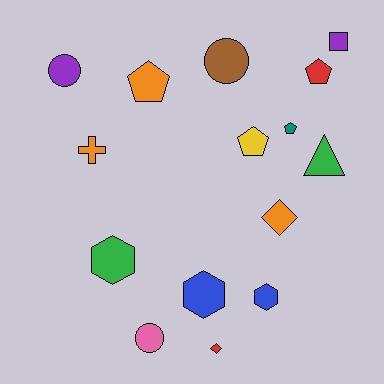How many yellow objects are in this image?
There is 1 yellow object.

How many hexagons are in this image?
There are 3 hexagons.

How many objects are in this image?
There are 15 objects.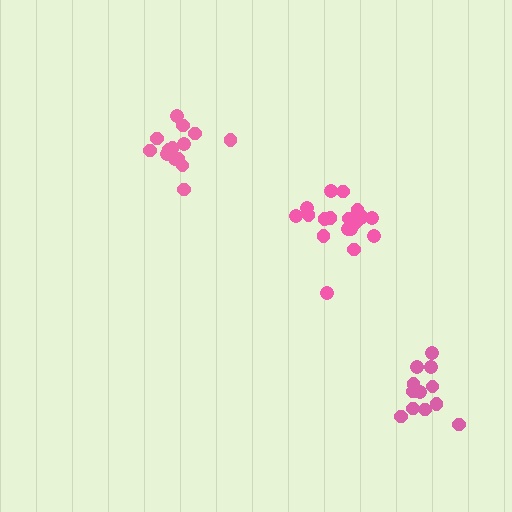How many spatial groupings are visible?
There are 3 spatial groupings.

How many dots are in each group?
Group 1: 14 dots, Group 2: 18 dots, Group 3: 12 dots (44 total).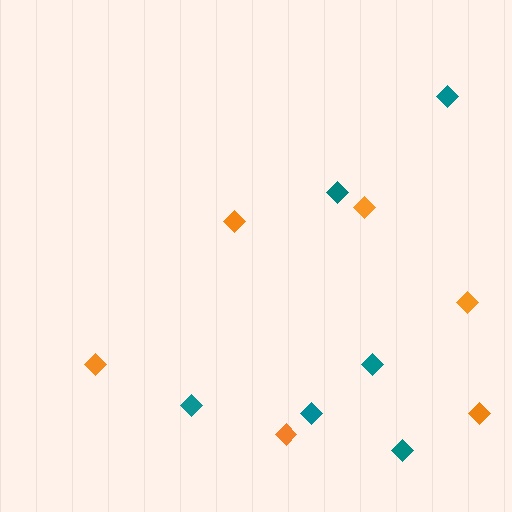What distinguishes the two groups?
There are 2 groups: one group of orange diamonds (6) and one group of teal diamonds (6).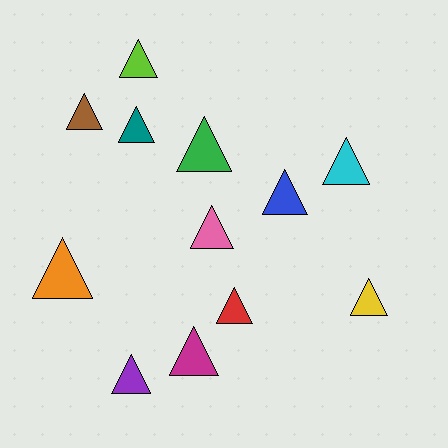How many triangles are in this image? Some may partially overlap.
There are 12 triangles.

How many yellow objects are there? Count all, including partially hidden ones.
There is 1 yellow object.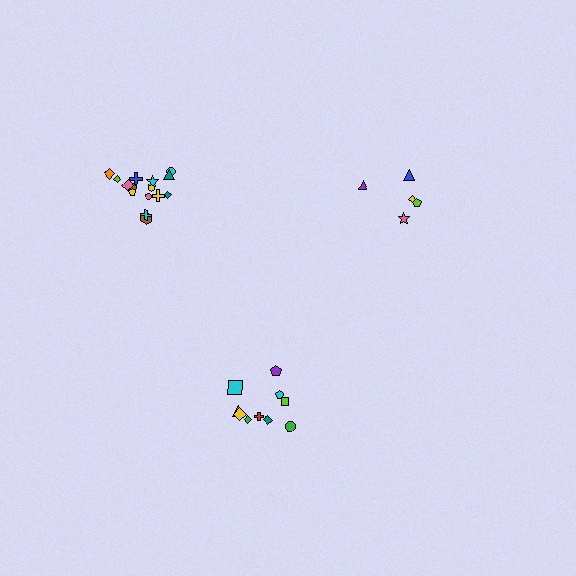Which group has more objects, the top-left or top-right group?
The top-left group.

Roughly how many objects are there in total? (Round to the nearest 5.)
Roughly 30 objects in total.